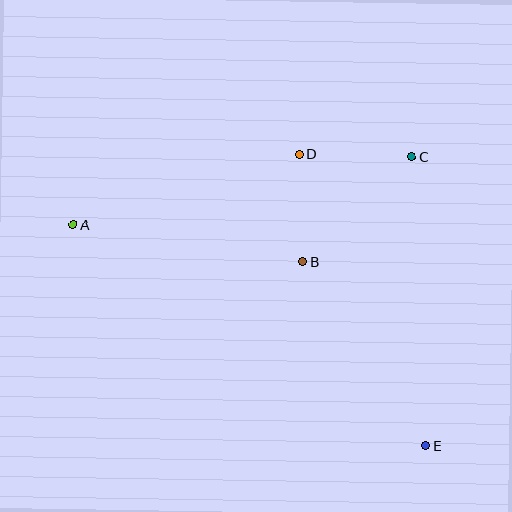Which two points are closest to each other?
Points B and D are closest to each other.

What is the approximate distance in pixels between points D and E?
The distance between D and E is approximately 318 pixels.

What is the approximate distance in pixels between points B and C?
The distance between B and C is approximately 151 pixels.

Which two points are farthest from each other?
Points A and E are farthest from each other.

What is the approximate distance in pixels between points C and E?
The distance between C and E is approximately 289 pixels.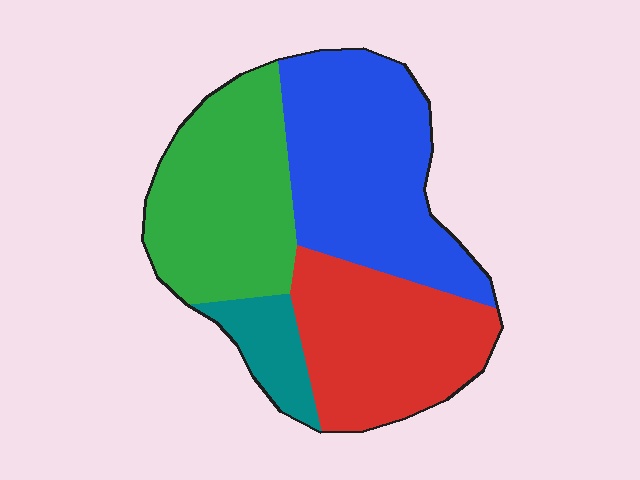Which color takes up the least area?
Teal, at roughly 10%.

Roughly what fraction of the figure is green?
Green takes up about one third (1/3) of the figure.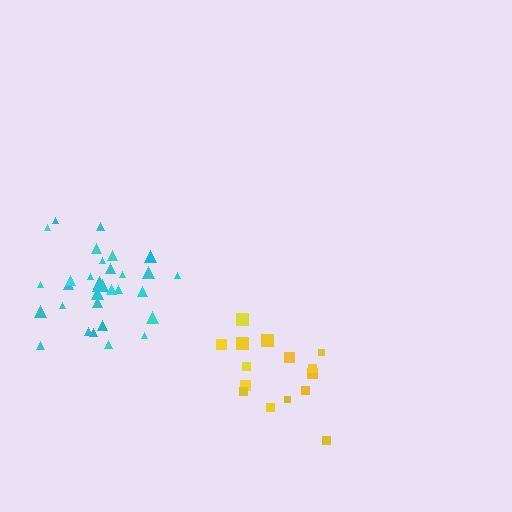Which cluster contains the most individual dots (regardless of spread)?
Cyan (32).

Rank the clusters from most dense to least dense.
cyan, yellow.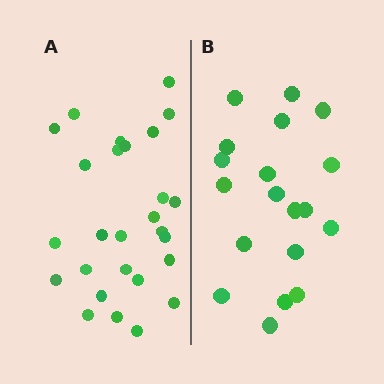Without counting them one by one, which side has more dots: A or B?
Region A (the left region) has more dots.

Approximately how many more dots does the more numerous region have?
Region A has roughly 8 or so more dots than region B.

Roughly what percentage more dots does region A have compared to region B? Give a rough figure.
About 40% more.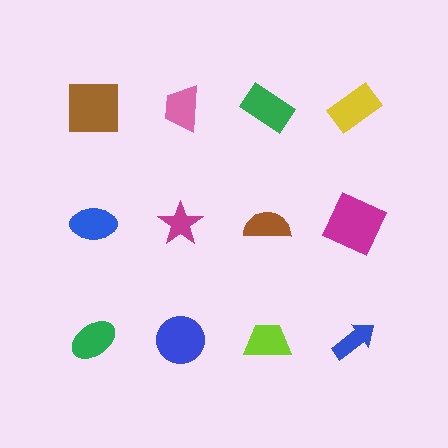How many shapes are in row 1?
4 shapes.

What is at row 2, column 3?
A brown semicircle.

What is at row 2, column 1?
A blue ellipse.